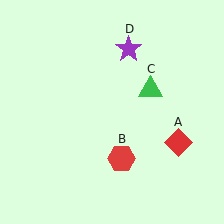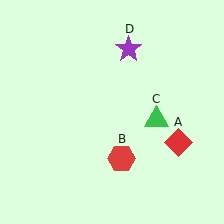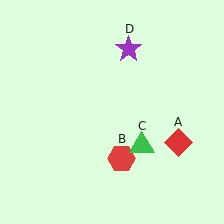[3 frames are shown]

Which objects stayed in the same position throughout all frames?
Red diamond (object A) and red hexagon (object B) and purple star (object D) remained stationary.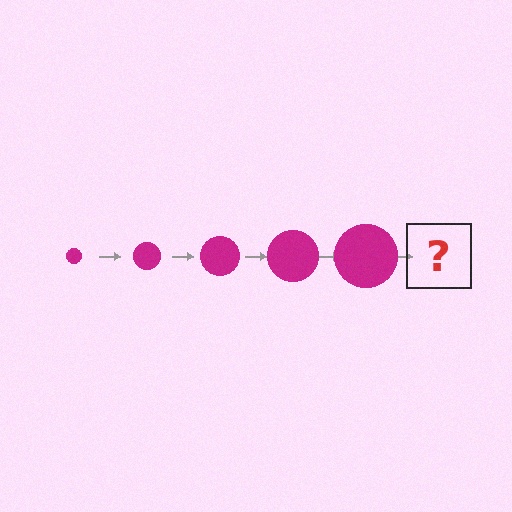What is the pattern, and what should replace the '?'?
The pattern is that the circle gets progressively larger each step. The '?' should be a magenta circle, larger than the previous one.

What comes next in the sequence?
The next element should be a magenta circle, larger than the previous one.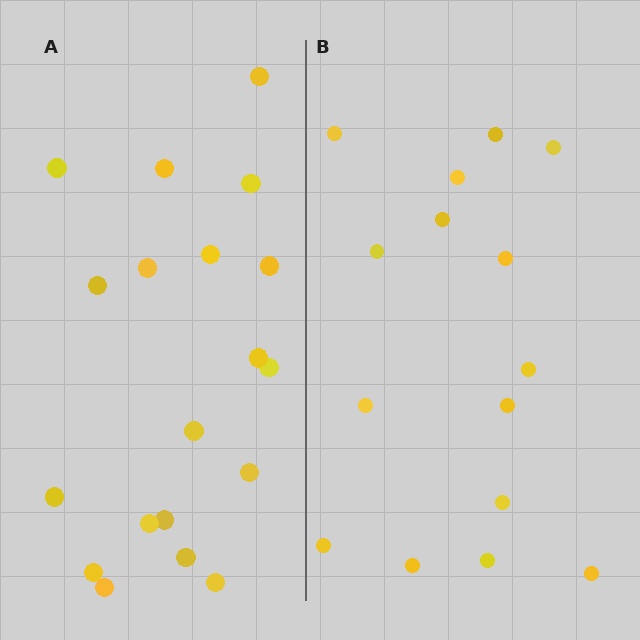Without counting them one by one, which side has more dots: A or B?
Region A (the left region) has more dots.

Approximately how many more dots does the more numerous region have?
Region A has about 4 more dots than region B.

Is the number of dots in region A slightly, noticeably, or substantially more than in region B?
Region A has noticeably more, but not dramatically so. The ratio is roughly 1.3 to 1.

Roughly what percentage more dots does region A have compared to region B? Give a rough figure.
About 25% more.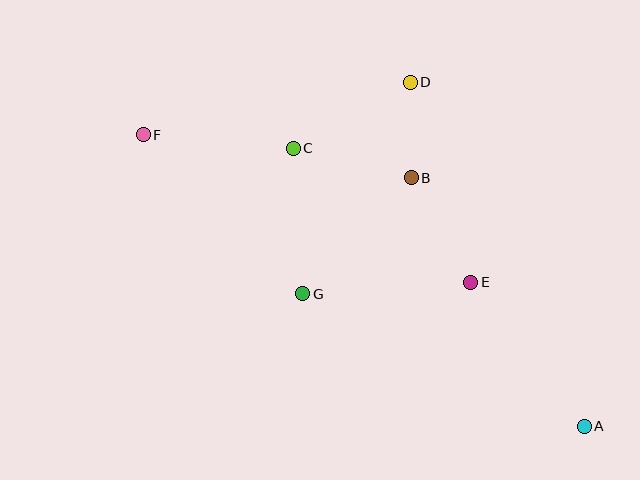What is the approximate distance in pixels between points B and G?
The distance between B and G is approximately 159 pixels.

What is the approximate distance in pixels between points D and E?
The distance between D and E is approximately 209 pixels.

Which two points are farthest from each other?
Points A and F are farthest from each other.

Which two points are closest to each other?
Points B and D are closest to each other.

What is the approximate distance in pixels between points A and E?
The distance between A and E is approximately 183 pixels.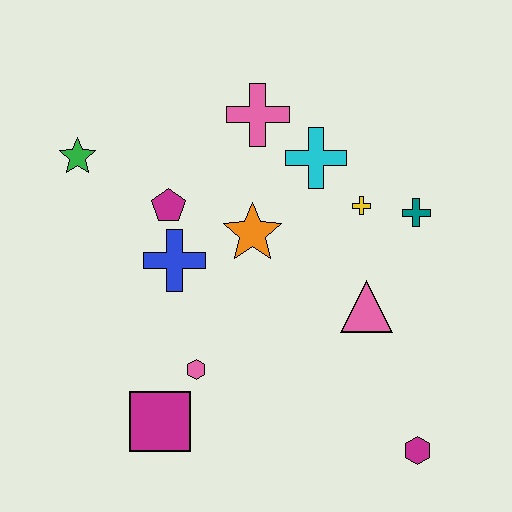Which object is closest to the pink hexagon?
The magenta square is closest to the pink hexagon.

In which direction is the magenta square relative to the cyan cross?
The magenta square is below the cyan cross.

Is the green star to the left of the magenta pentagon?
Yes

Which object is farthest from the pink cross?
The magenta hexagon is farthest from the pink cross.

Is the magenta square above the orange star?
No